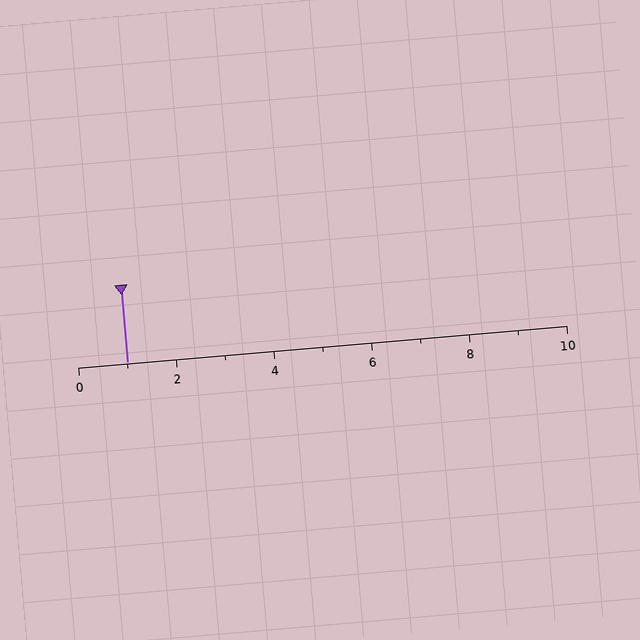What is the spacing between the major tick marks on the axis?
The major ticks are spaced 2 apart.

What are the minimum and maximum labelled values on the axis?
The axis runs from 0 to 10.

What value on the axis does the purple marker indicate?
The marker indicates approximately 1.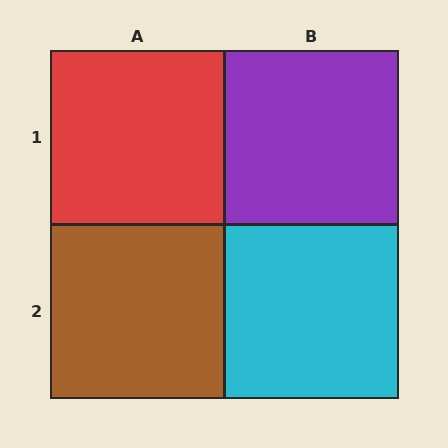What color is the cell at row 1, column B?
Purple.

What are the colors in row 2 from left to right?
Brown, cyan.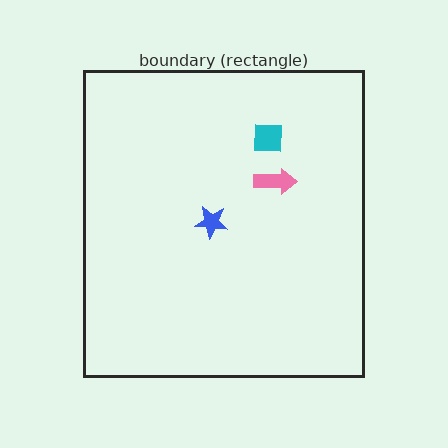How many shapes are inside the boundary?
3 inside, 0 outside.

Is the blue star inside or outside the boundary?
Inside.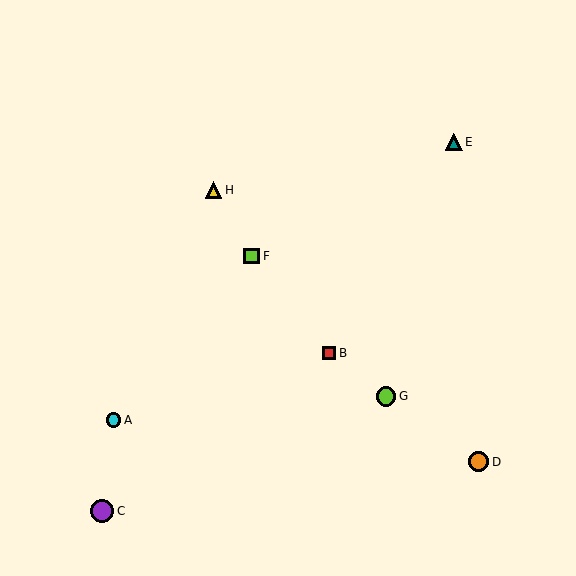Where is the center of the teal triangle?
The center of the teal triangle is at (454, 142).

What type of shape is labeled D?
Shape D is an orange circle.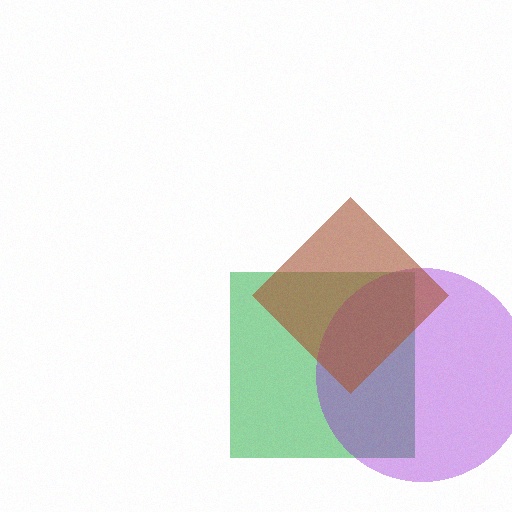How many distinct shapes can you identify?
There are 3 distinct shapes: a green square, a purple circle, a brown diamond.